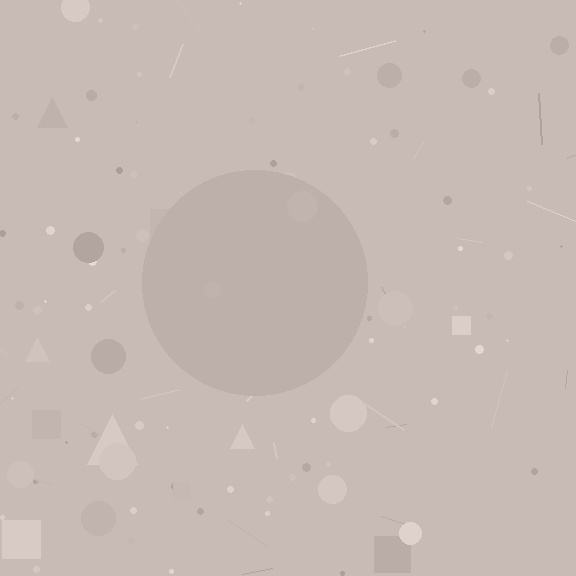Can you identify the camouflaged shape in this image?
The camouflaged shape is a circle.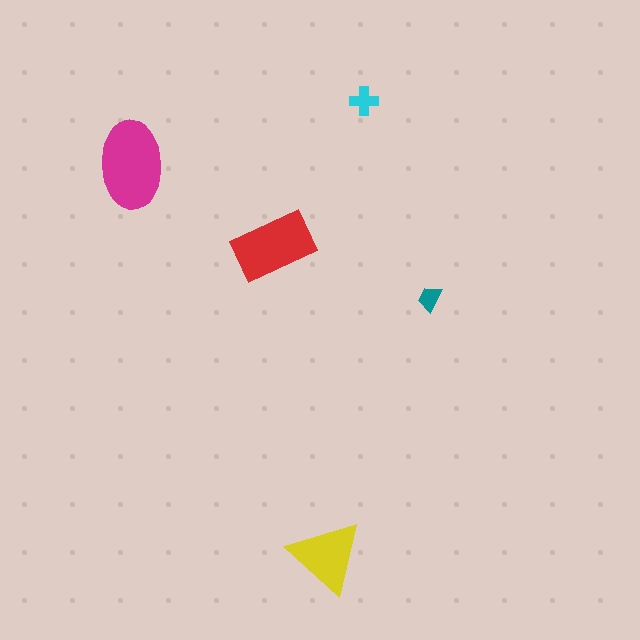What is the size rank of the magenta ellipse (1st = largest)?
1st.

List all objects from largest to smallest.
The magenta ellipse, the red rectangle, the yellow triangle, the cyan cross, the teal trapezoid.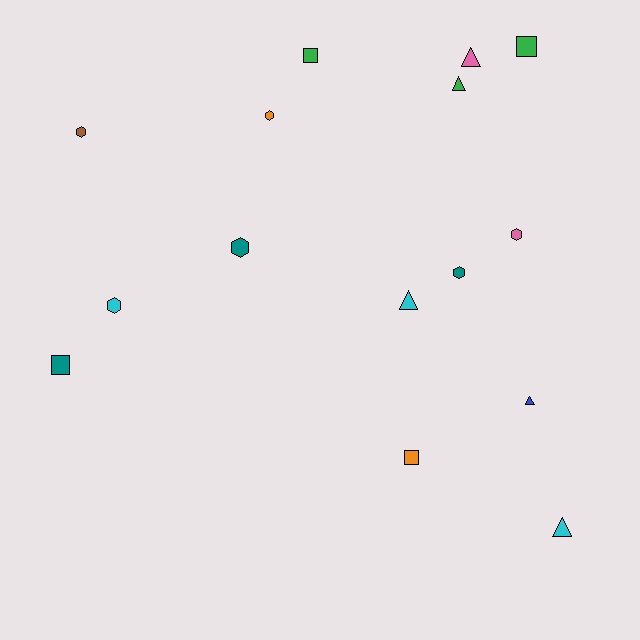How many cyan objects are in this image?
There are 3 cyan objects.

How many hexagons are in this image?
There are 6 hexagons.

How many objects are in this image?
There are 15 objects.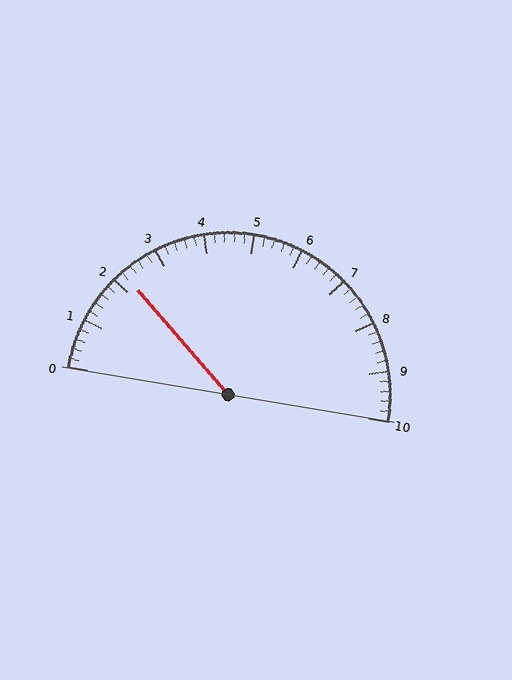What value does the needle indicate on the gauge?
The needle indicates approximately 2.2.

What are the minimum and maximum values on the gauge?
The gauge ranges from 0 to 10.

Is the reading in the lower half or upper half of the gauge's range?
The reading is in the lower half of the range (0 to 10).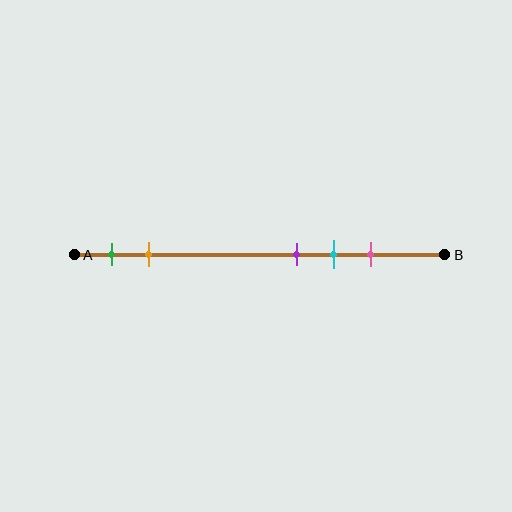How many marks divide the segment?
There are 5 marks dividing the segment.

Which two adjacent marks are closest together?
The purple and cyan marks are the closest adjacent pair.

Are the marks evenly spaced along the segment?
No, the marks are not evenly spaced.